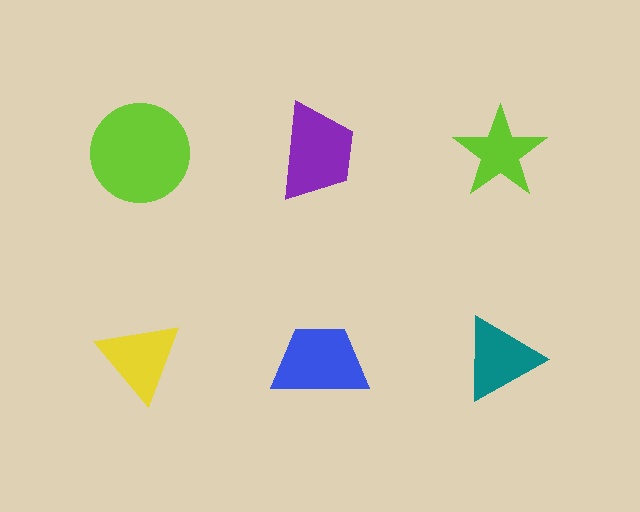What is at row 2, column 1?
A yellow triangle.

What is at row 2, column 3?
A teal triangle.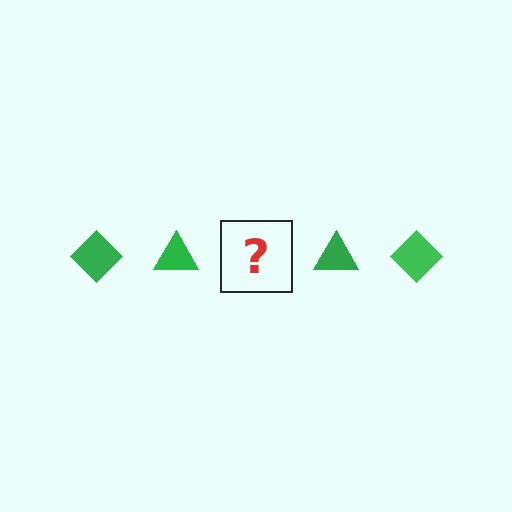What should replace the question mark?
The question mark should be replaced with a green diamond.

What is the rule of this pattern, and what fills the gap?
The rule is that the pattern cycles through diamond, triangle shapes in green. The gap should be filled with a green diamond.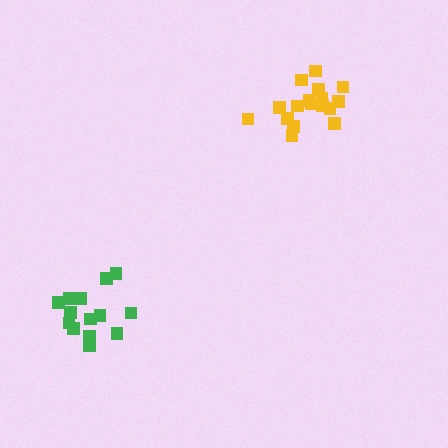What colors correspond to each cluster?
The clusters are colored: green, yellow.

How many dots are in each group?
Group 1: 14 dots, Group 2: 17 dots (31 total).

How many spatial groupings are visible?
There are 2 spatial groupings.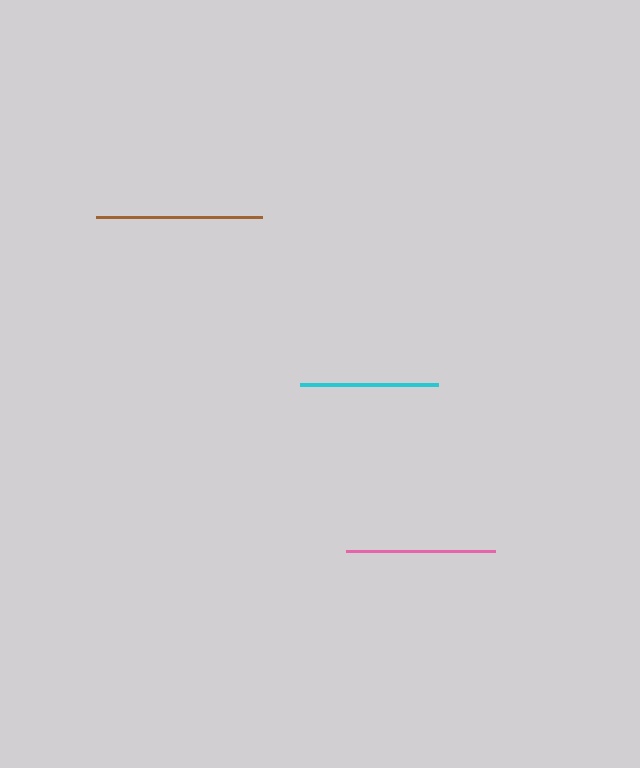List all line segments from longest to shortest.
From longest to shortest: brown, pink, cyan.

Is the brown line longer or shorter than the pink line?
The brown line is longer than the pink line.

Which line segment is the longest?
The brown line is the longest at approximately 166 pixels.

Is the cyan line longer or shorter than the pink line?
The pink line is longer than the cyan line.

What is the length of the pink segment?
The pink segment is approximately 150 pixels long.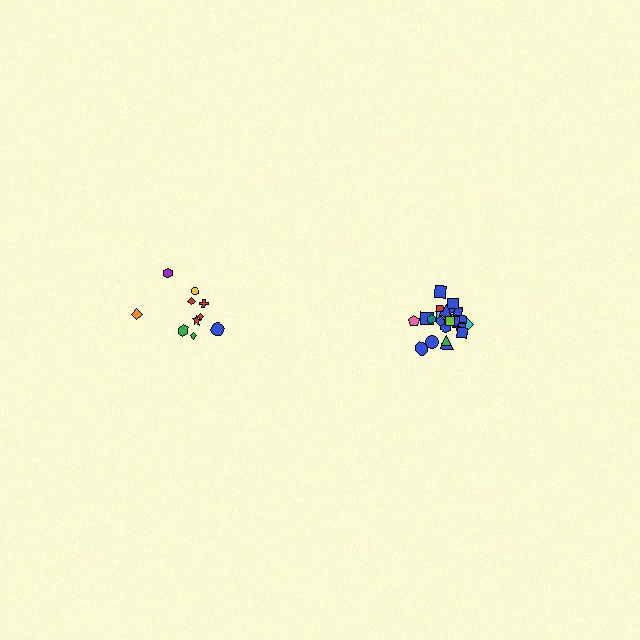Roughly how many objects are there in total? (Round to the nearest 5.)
Roughly 35 objects in total.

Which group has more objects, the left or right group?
The right group.